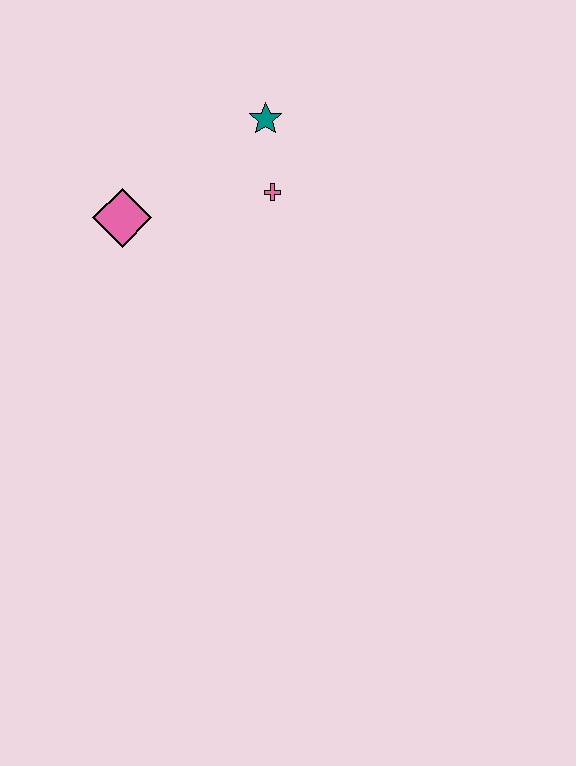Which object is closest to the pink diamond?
The pink cross is closest to the pink diamond.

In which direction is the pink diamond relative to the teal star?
The pink diamond is to the left of the teal star.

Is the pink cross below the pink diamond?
No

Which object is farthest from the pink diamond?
The teal star is farthest from the pink diamond.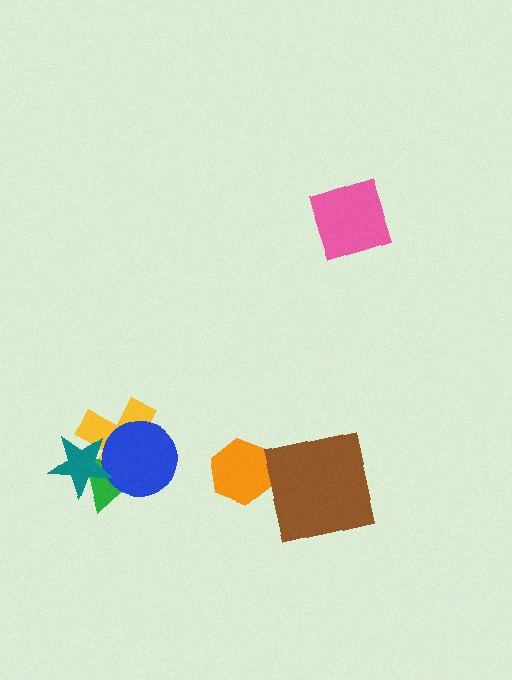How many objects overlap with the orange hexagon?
0 objects overlap with the orange hexagon.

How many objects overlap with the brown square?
0 objects overlap with the brown square.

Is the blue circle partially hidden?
Yes, it is partially covered by another shape.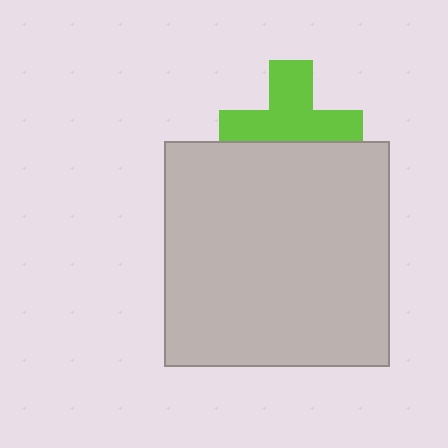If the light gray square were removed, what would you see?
You would see the complete lime cross.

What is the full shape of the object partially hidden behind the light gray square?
The partially hidden object is a lime cross.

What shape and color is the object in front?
The object in front is a light gray square.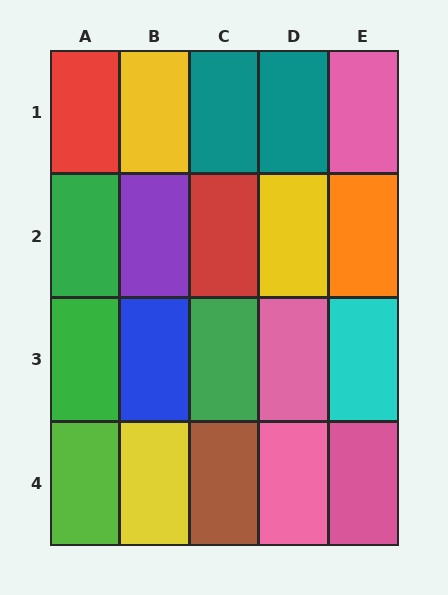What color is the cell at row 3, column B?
Blue.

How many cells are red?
2 cells are red.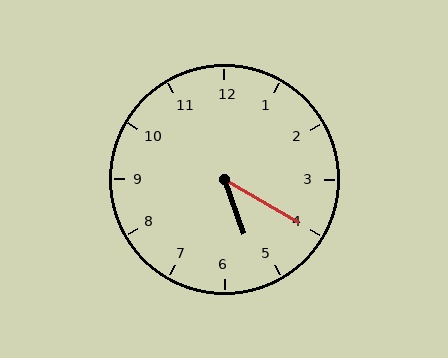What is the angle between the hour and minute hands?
Approximately 40 degrees.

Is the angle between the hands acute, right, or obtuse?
It is acute.